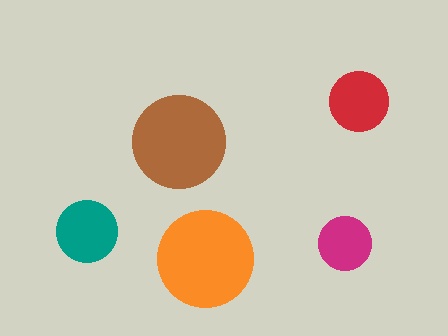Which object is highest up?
The red circle is topmost.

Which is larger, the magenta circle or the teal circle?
The teal one.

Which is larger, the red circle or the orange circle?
The orange one.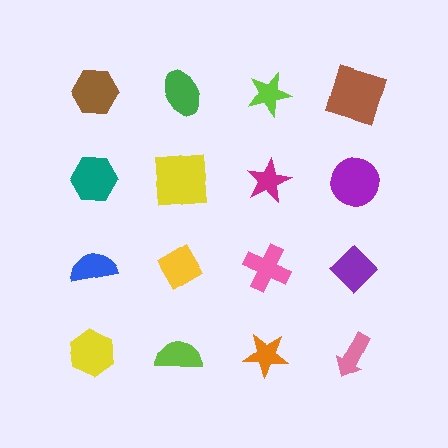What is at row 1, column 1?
A brown hexagon.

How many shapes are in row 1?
4 shapes.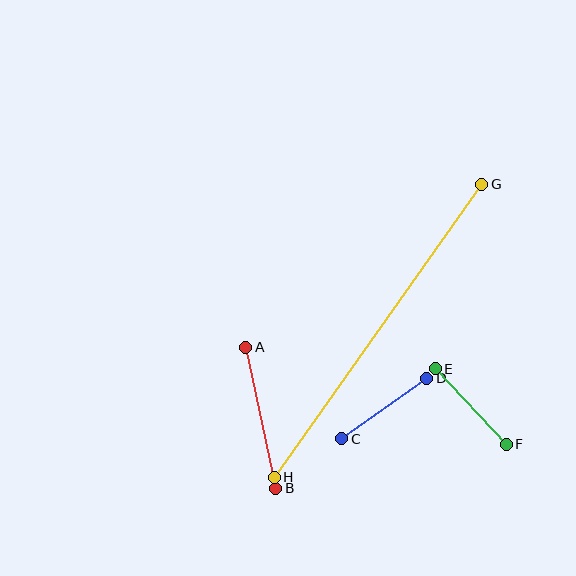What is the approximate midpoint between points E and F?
The midpoint is at approximately (471, 406) pixels.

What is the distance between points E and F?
The distance is approximately 103 pixels.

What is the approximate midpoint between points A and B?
The midpoint is at approximately (261, 418) pixels.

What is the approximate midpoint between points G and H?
The midpoint is at approximately (378, 331) pixels.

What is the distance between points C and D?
The distance is approximately 105 pixels.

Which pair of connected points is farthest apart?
Points G and H are farthest apart.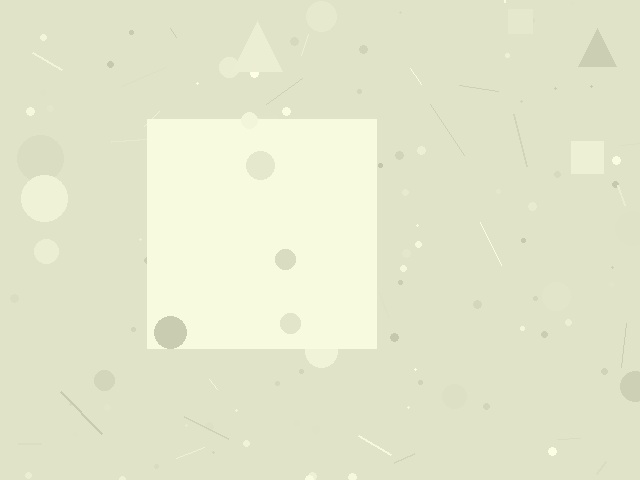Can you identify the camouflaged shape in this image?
The camouflaged shape is a square.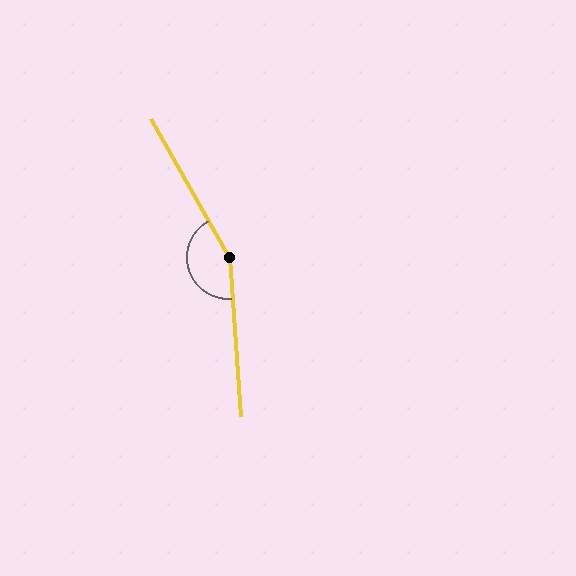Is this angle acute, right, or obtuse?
It is obtuse.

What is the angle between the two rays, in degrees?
Approximately 155 degrees.